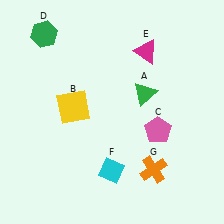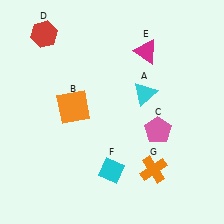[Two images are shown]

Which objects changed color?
A changed from green to cyan. B changed from yellow to orange. D changed from green to red.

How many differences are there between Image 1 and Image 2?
There are 3 differences between the two images.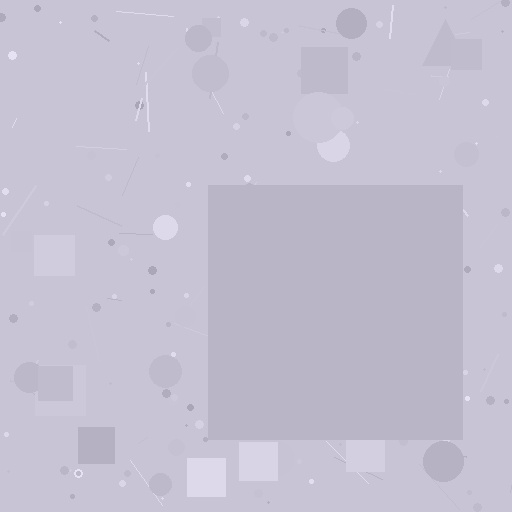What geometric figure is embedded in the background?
A square is embedded in the background.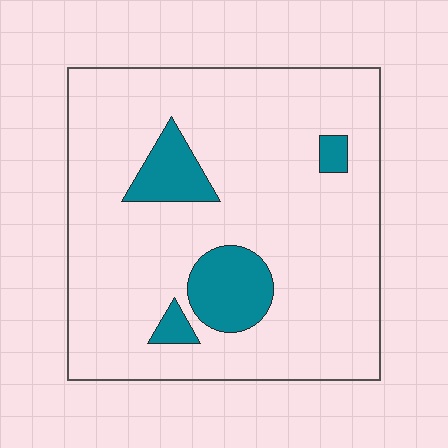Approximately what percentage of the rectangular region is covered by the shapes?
Approximately 15%.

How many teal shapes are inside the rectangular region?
4.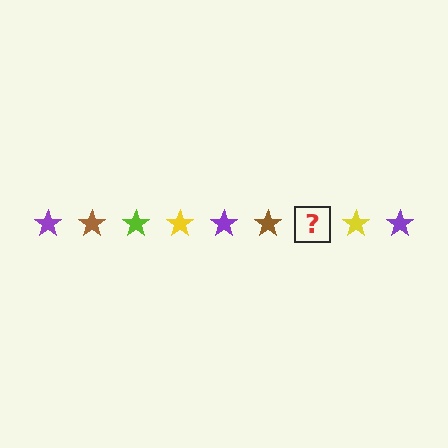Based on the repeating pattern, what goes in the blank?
The blank should be a lime star.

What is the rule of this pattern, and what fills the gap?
The rule is that the pattern cycles through purple, brown, lime, yellow stars. The gap should be filled with a lime star.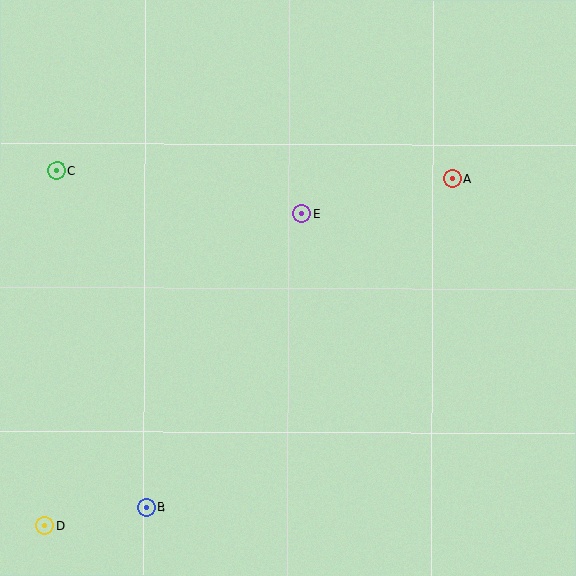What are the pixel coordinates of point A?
Point A is at (452, 178).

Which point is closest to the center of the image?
Point E at (302, 214) is closest to the center.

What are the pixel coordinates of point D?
Point D is at (45, 526).